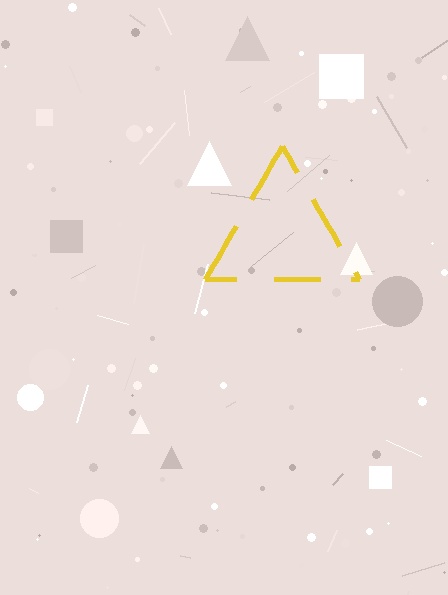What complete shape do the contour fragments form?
The contour fragments form a triangle.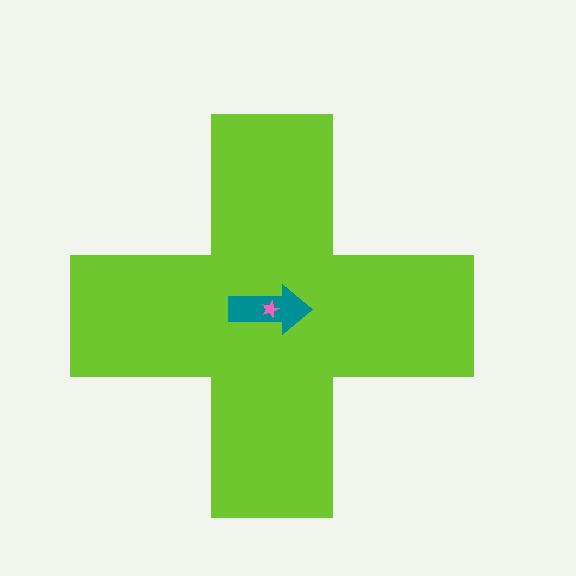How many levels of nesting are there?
3.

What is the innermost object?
The pink star.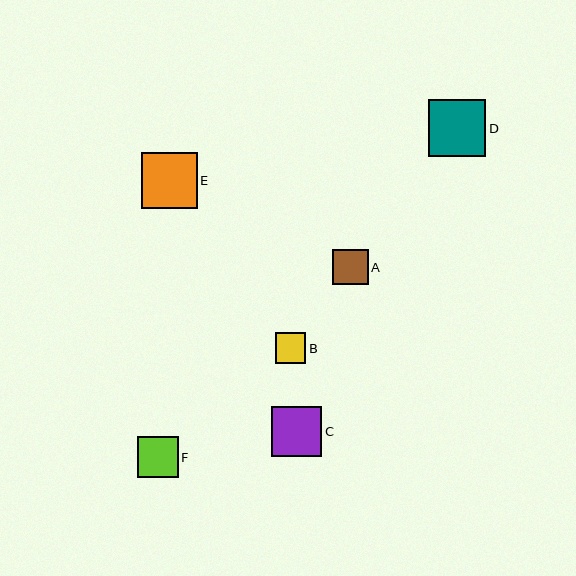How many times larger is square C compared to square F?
Square C is approximately 1.2 times the size of square F.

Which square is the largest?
Square D is the largest with a size of approximately 57 pixels.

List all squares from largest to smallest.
From largest to smallest: D, E, C, F, A, B.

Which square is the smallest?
Square B is the smallest with a size of approximately 31 pixels.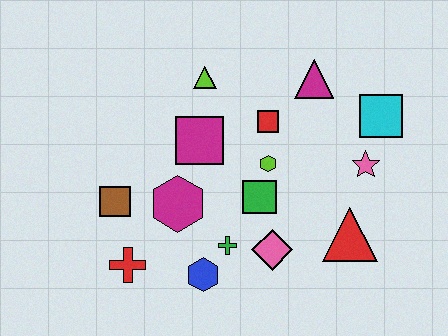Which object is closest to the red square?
The lime hexagon is closest to the red square.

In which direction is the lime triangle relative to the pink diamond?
The lime triangle is above the pink diamond.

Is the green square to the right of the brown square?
Yes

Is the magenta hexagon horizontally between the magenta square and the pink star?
No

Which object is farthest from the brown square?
The cyan square is farthest from the brown square.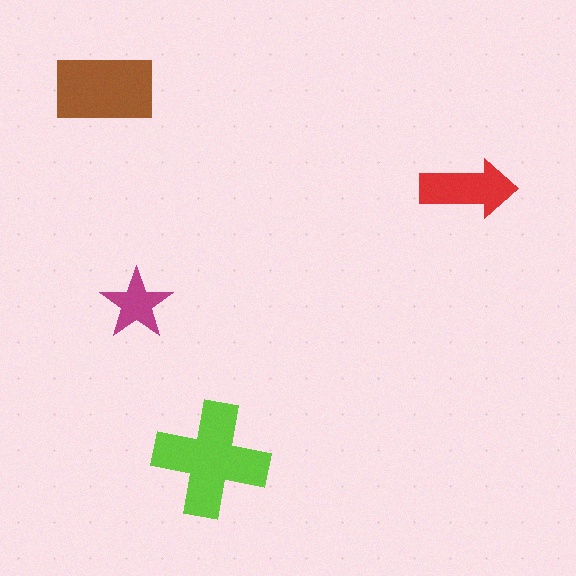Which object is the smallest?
The magenta star.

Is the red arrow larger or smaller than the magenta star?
Larger.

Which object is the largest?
The lime cross.